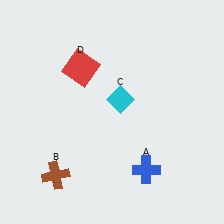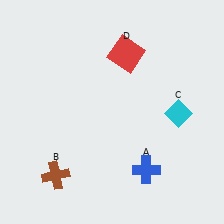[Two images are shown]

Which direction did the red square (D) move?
The red square (D) moved right.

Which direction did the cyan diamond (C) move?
The cyan diamond (C) moved right.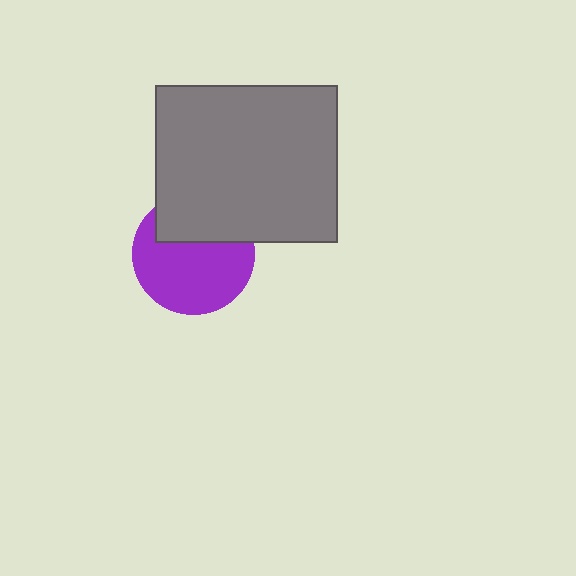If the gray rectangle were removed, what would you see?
You would see the complete purple circle.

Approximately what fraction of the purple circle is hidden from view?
Roughly 34% of the purple circle is hidden behind the gray rectangle.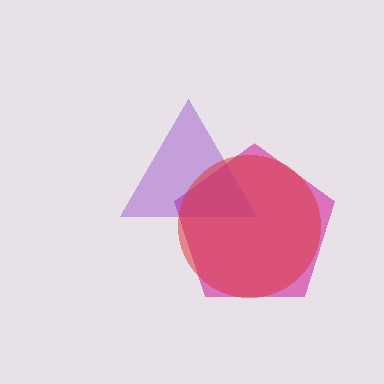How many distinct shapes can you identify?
There are 3 distinct shapes: a magenta pentagon, a purple triangle, a red circle.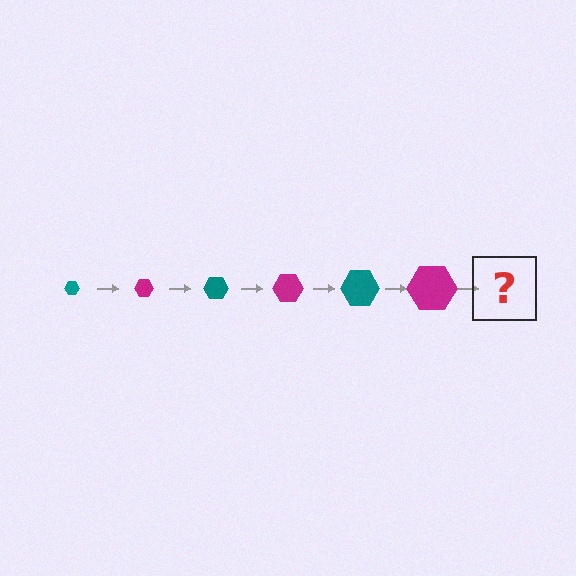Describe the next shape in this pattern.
It should be a teal hexagon, larger than the previous one.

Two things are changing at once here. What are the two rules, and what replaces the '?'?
The two rules are that the hexagon grows larger each step and the color cycles through teal and magenta. The '?' should be a teal hexagon, larger than the previous one.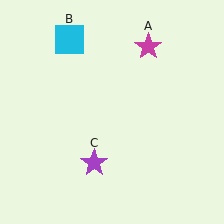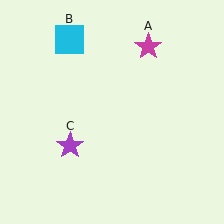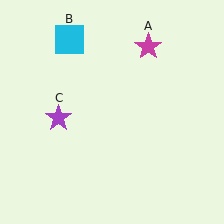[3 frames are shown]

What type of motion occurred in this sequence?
The purple star (object C) rotated clockwise around the center of the scene.